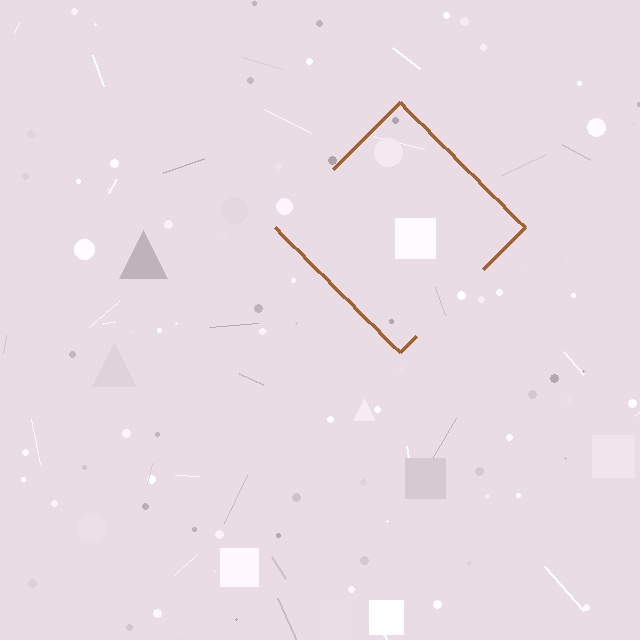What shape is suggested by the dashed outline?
The dashed outline suggests a diamond.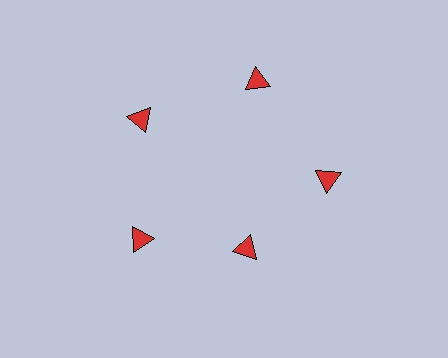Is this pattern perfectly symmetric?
No. The 5 red triangles are arranged in a ring, but one element near the 5 o'clock position is pulled inward toward the center, breaking the 5-fold rotational symmetry.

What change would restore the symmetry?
The symmetry would be restored by moving it outward, back onto the ring so that all 5 triangles sit at equal angles and equal distance from the center.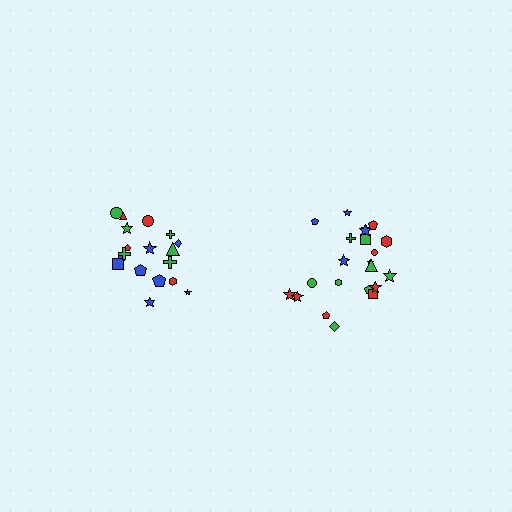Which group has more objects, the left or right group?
The right group.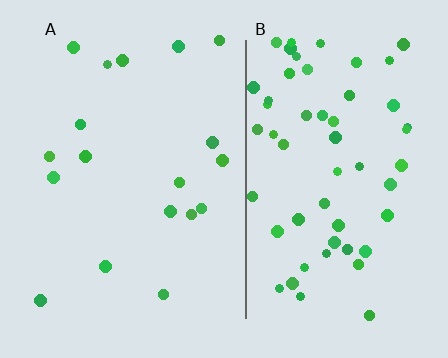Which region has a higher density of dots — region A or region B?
B (the right).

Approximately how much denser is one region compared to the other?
Approximately 3.1× — region B over region A.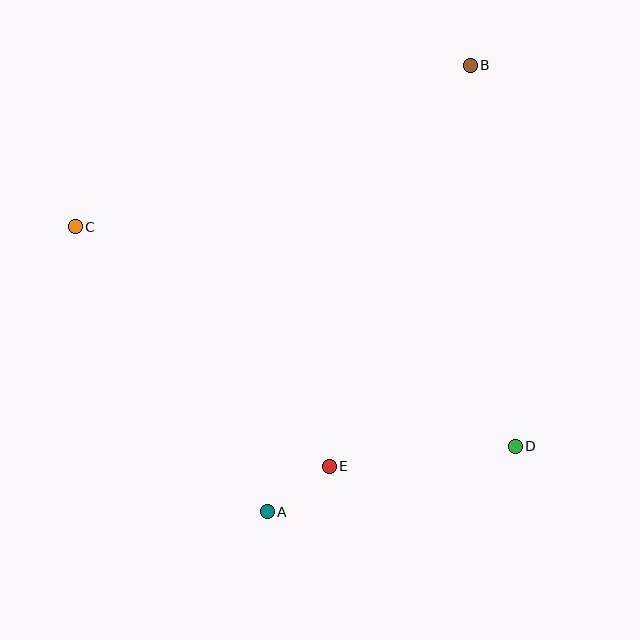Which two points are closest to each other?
Points A and E are closest to each other.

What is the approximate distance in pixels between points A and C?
The distance between A and C is approximately 344 pixels.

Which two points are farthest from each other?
Points C and D are farthest from each other.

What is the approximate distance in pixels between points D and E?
The distance between D and E is approximately 187 pixels.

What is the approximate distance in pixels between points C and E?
The distance between C and E is approximately 349 pixels.